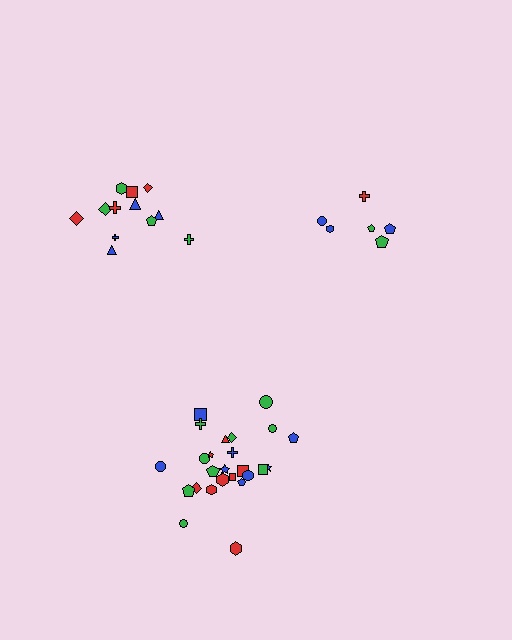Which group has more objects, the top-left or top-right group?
The top-left group.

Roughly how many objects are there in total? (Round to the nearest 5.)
Roughly 45 objects in total.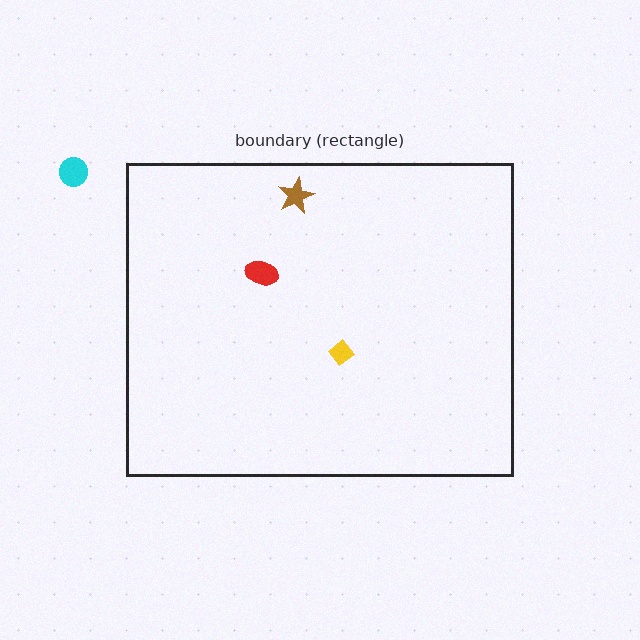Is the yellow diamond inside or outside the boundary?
Inside.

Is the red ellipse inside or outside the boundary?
Inside.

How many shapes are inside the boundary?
3 inside, 1 outside.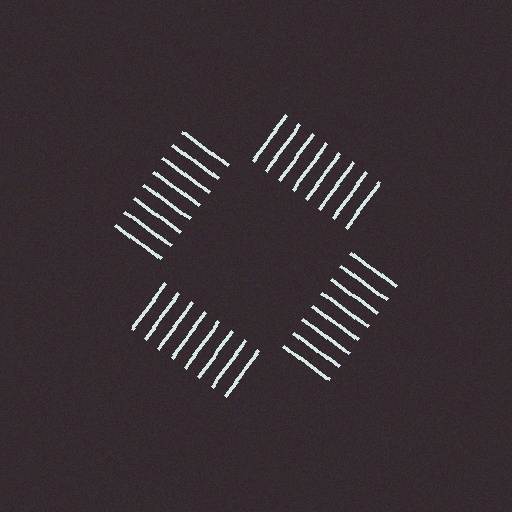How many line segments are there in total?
32 — 8 along each of the 4 edges.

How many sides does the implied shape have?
4 sides — the line-ends trace a square.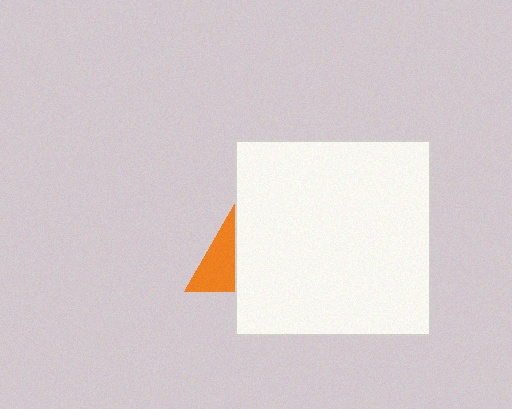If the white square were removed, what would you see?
You would see the complete orange triangle.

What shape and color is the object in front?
The object in front is a white square.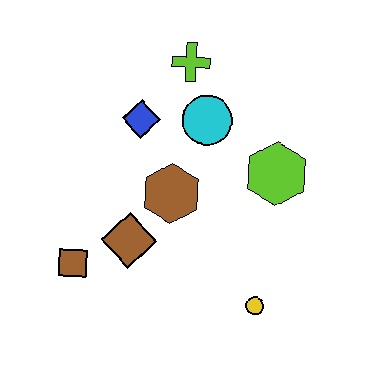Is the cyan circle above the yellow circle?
Yes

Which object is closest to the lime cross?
The cyan circle is closest to the lime cross.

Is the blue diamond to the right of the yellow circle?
No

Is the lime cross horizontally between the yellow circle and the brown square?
Yes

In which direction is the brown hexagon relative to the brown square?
The brown hexagon is to the right of the brown square.